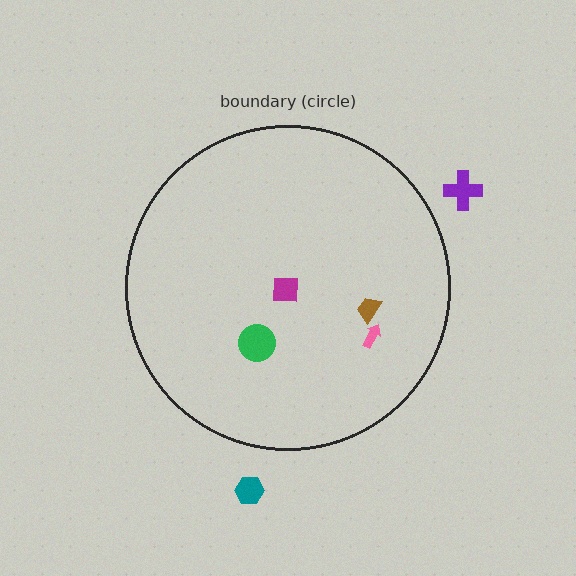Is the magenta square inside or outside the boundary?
Inside.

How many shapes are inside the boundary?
4 inside, 2 outside.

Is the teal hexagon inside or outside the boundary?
Outside.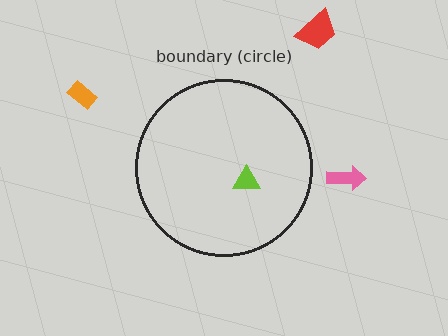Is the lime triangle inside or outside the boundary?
Inside.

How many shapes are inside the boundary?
1 inside, 3 outside.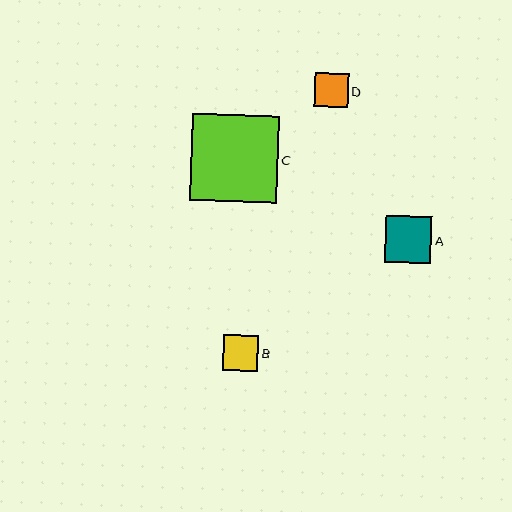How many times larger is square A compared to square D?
Square A is approximately 1.4 times the size of square D.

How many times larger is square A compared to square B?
Square A is approximately 1.3 times the size of square B.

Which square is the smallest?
Square D is the smallest with a size of approximately 34 pixels.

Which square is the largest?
Square C is the largest with a size of approximately 88 pixels.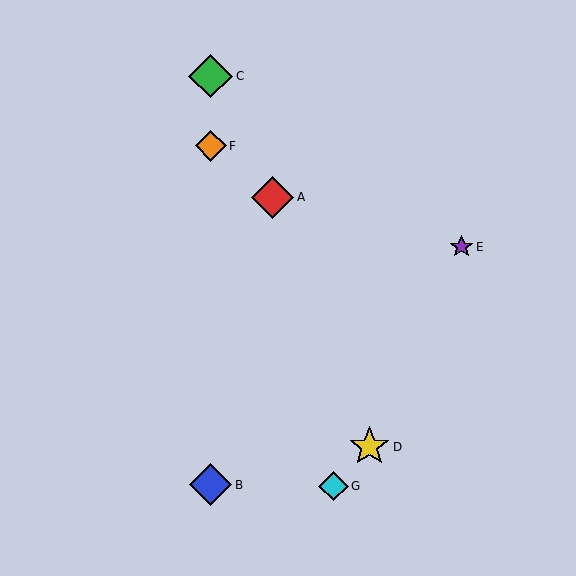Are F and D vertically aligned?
No, F is at x≈211 and D is at x≈369.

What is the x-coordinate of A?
Object A is at x≈273.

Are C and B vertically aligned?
Yes, both are at x≈211.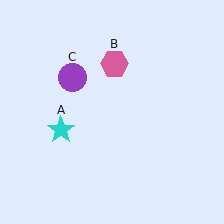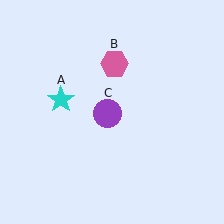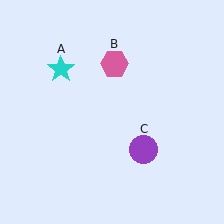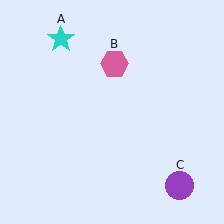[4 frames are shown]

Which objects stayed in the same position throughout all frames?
Pink hexagon (object B) remained stationary.